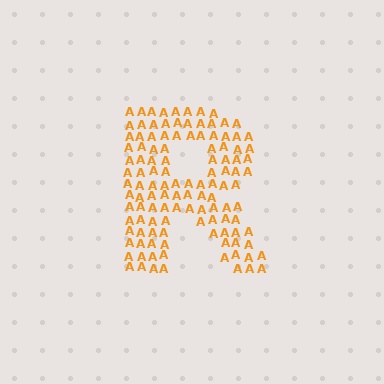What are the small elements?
The small elements are letter A's.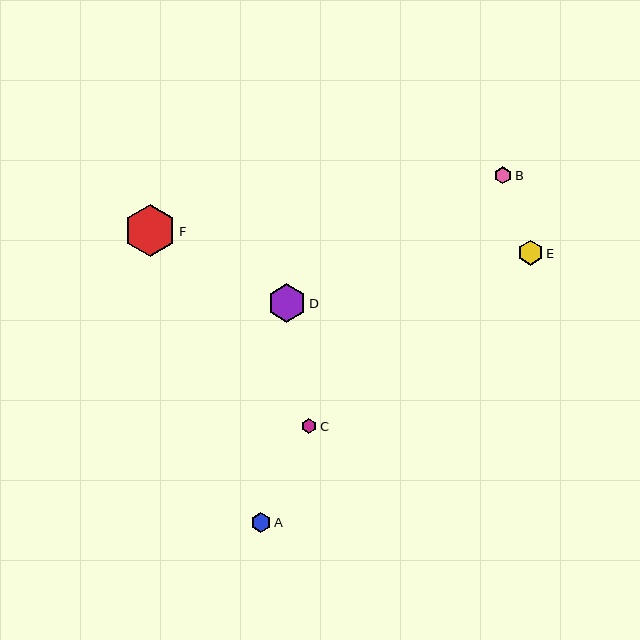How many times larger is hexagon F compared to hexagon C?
Hexagon F is approximately 3.4 times the size of hexagon C.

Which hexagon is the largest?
Hexagon F is the largest with a size of approximately 52 pixels.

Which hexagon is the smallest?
Hexagon C is the smallest with a size of approximately 15 pixels.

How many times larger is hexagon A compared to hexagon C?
Hexagon A is approximately 1.3 times the size of hexagon C.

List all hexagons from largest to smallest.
From largest to smallest: F, D, E, A, B, C.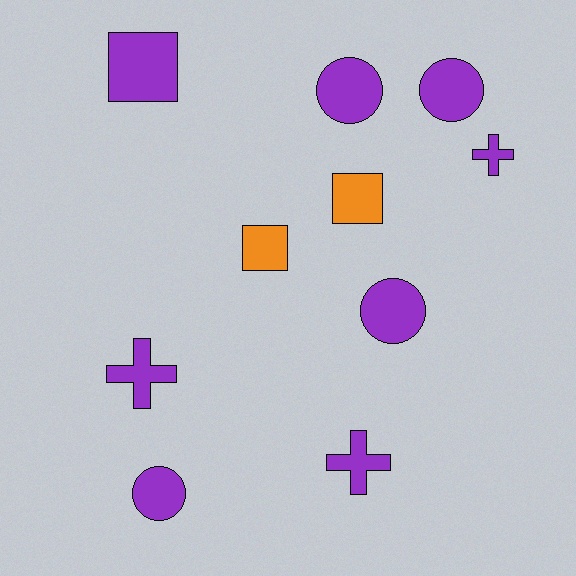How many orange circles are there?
There are no orange circles.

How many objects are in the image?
There are 10 objects.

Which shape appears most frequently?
Circle, with 4 objects.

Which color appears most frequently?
Purple, with 8 objects.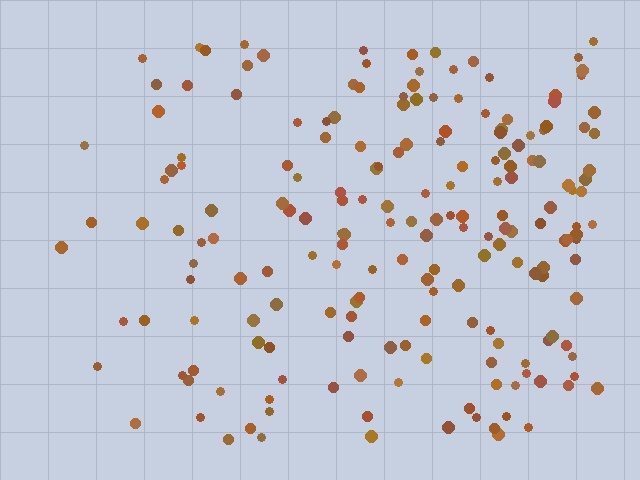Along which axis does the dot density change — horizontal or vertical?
Horizontal.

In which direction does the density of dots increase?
From left to right, with the right side densest.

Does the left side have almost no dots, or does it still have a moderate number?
Still a moderate number, just noticeably fewer than the right.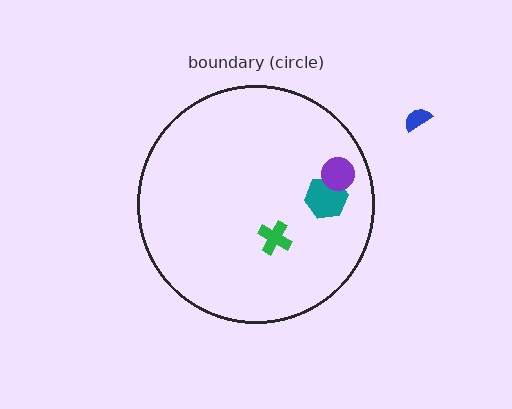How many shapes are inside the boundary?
3 inside, 1 outside.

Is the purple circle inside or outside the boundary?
Inside.